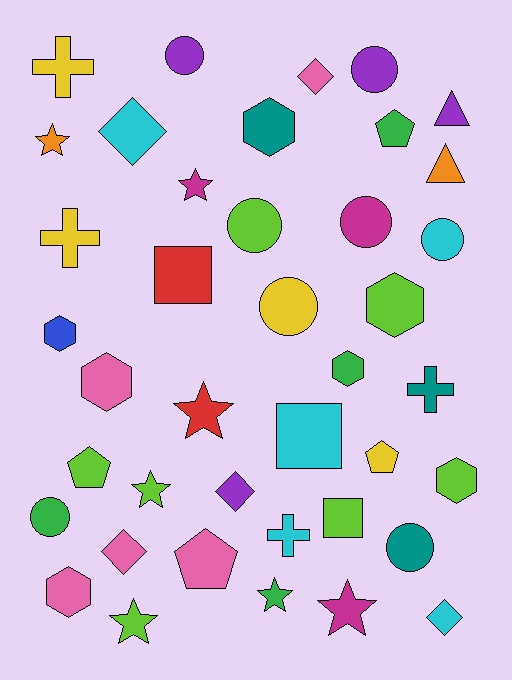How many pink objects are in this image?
There are 5 pink objects.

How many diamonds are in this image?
There are 5 diamonds.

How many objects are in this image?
There are 40 objects.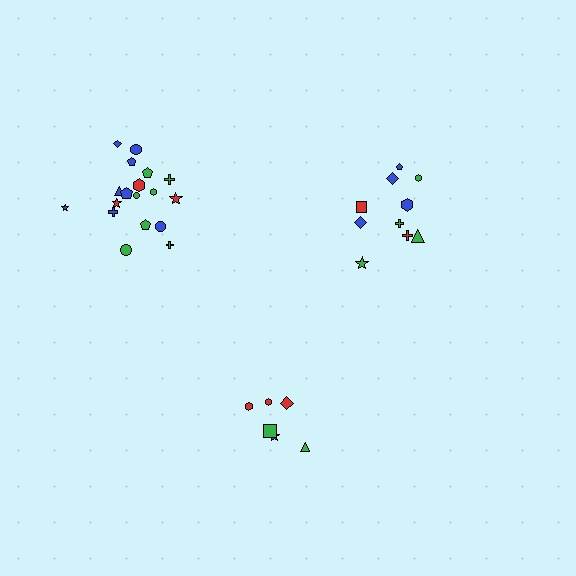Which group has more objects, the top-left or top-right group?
The top-left group.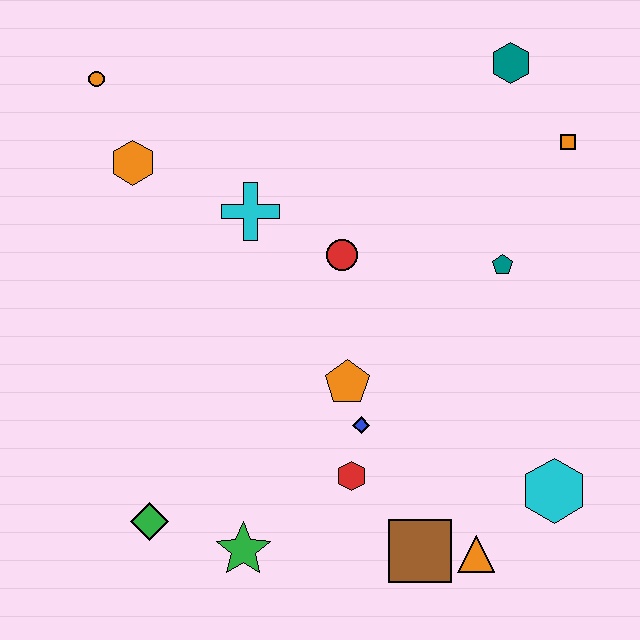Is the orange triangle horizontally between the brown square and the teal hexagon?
Yes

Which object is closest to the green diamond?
The green star is closest to the green diamond.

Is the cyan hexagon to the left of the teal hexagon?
No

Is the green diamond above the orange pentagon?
No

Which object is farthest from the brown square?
The orange circle is farthest from the brown square.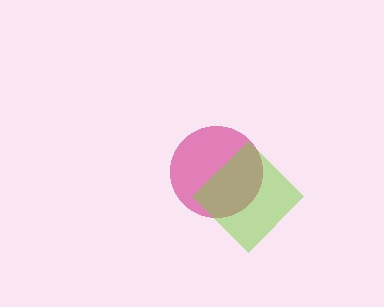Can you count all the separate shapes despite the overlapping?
Yes, there are 2 separate shapes.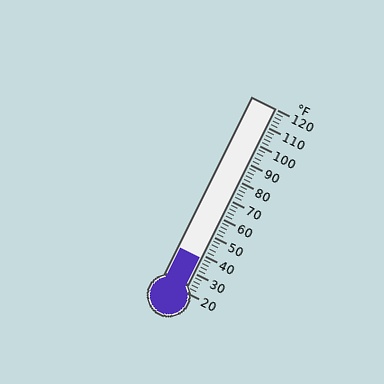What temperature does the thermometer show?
The thermometer shows approximately 38°F.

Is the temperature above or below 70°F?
The temperature is below 70°F.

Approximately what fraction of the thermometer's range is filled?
The thermometer is filled to approximately 20% of its range.